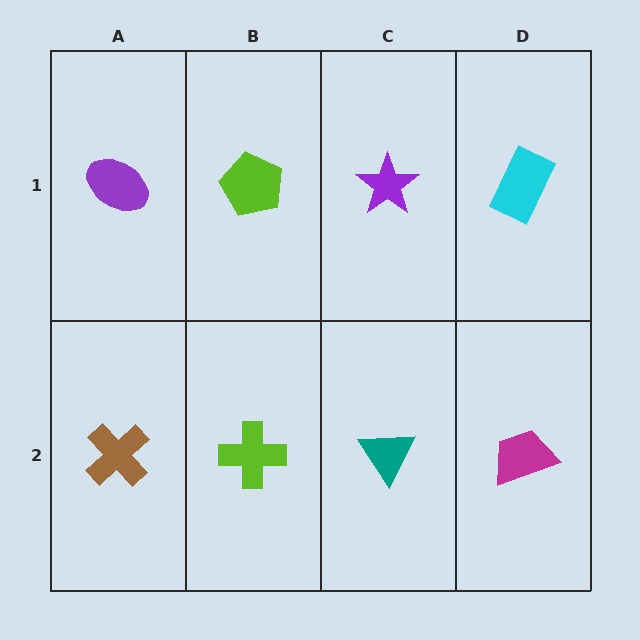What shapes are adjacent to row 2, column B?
A lime pentagon (row 1, column B), a brown cross (row 2, column A), a teal triangle (row 2, column C).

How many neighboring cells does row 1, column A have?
2.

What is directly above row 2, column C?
A purple star.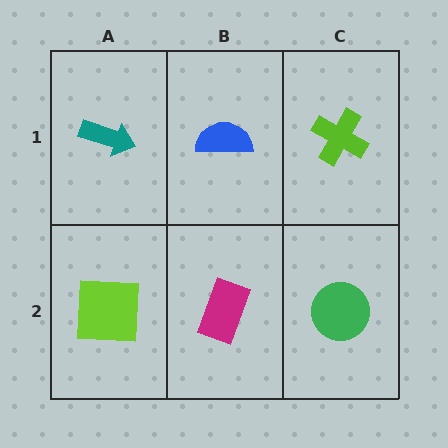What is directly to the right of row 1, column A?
A blue semicircle.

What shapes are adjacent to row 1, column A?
A lime square (row 2, column A), a blue semicircle (row 1, column B).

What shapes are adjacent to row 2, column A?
A teal arrow (row 1, column A), a magenta rectangle (row 2, column B).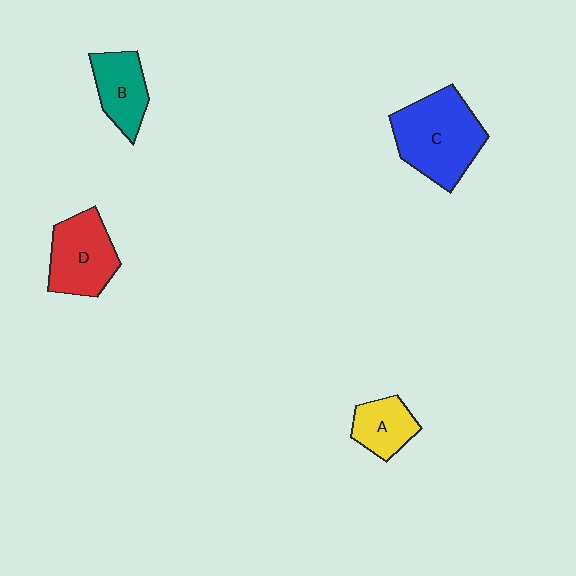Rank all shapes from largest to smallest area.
From largest to smallest: C (blue), D (red), B (teal), A (yellow).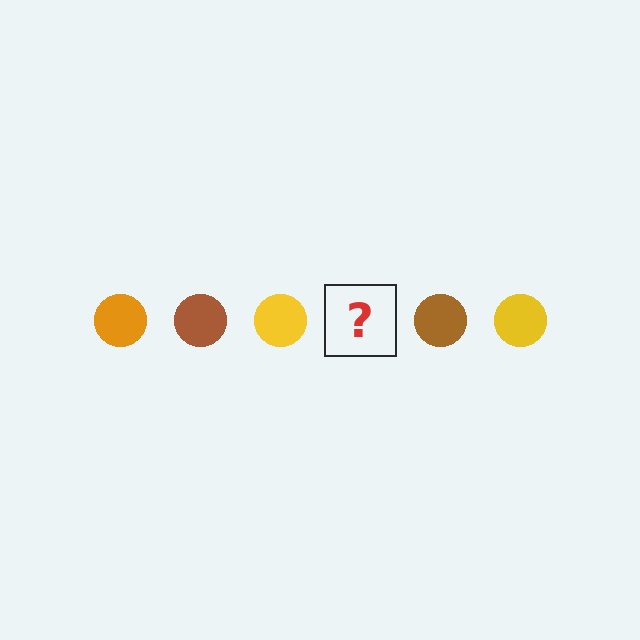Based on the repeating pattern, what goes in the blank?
The blank should be an orange circle.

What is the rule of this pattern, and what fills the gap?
The rule is that the pattern cycles through orange, brown, yellow circles. The gap should be filled with an orange circle.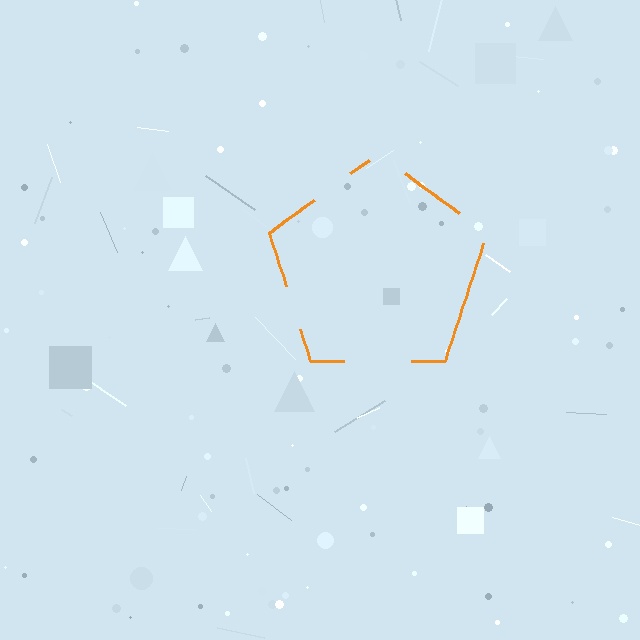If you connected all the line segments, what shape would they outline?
They would outline a pentagon.